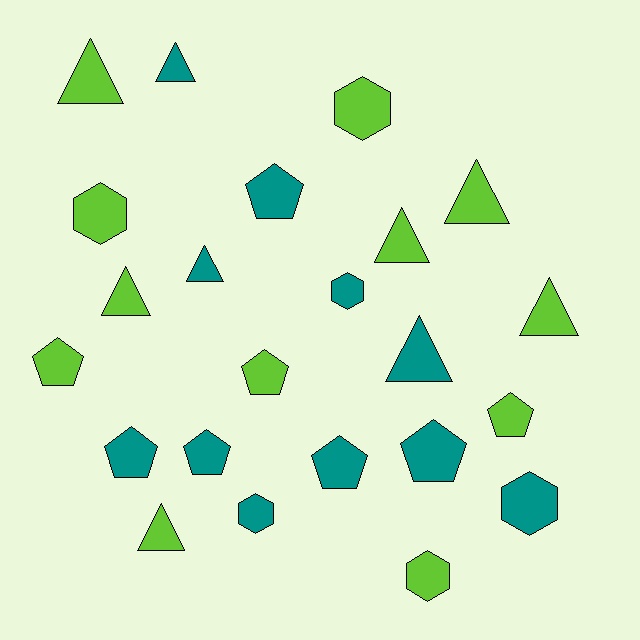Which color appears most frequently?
Lime, with 12 objects.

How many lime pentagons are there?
There are 3 lime pentagons.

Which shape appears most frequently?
Triangle, with 9 objects.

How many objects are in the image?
There are 23 objects.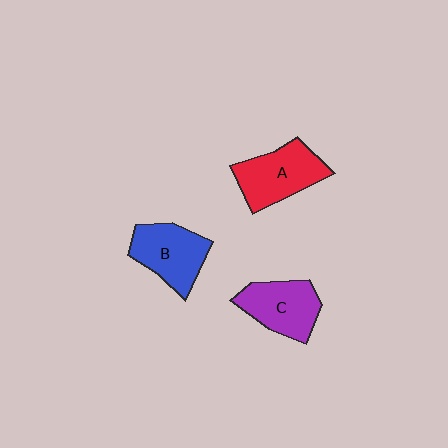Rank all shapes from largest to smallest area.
From largest to smallest: A (red), B (blue), C (purple).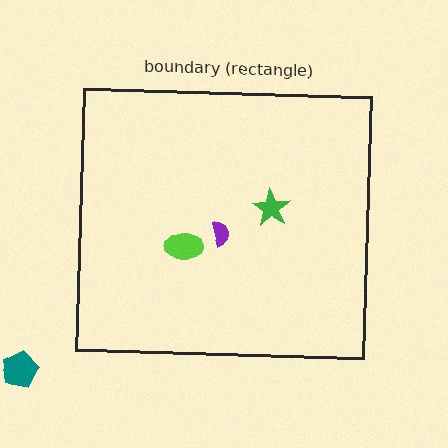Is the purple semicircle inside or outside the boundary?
Inside.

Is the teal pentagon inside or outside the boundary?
Outside.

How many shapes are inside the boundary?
3 inside, 1 outside.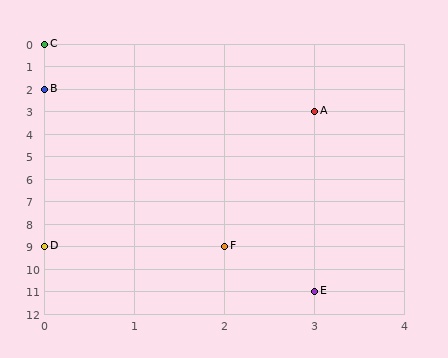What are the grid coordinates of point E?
Point E is at grid coordinates (3, 11).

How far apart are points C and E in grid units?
Points C and E are 3 columns and 11 rows apart (about 11.4 grid units diagonally).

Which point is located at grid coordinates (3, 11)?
Point E is at (3, 11).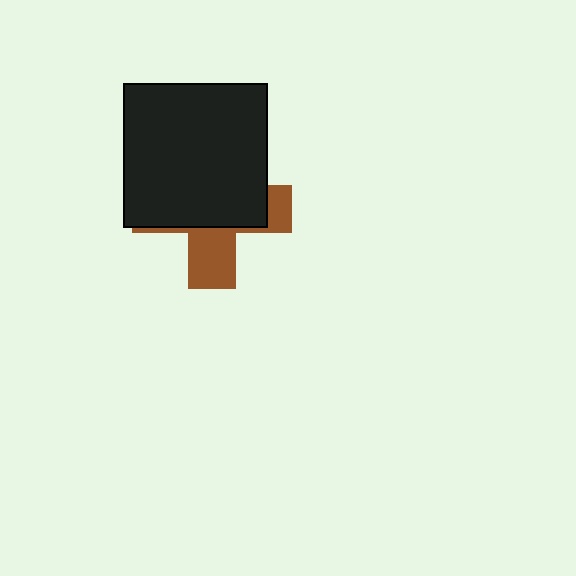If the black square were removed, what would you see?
You would see the complete brown cross.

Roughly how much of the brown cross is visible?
A small part of it is visible (roughly 36%).